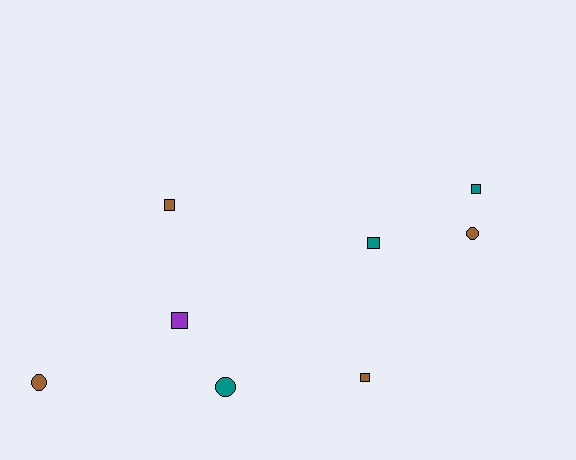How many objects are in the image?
There are 8 objects.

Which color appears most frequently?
Brown, with 4 objects.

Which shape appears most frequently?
Square, with 5 objects.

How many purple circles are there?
There are no purple circles.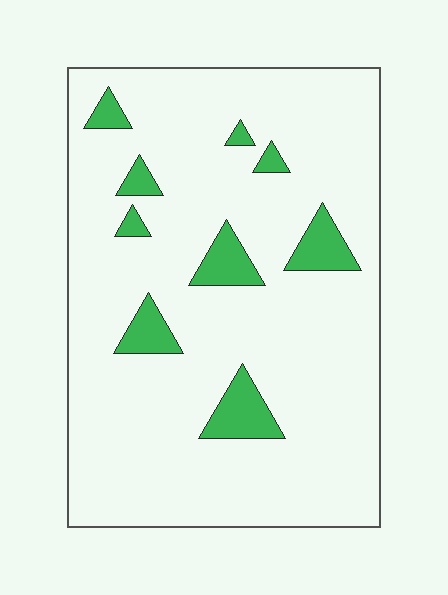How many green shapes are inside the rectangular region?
9.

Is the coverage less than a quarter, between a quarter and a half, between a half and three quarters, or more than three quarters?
Less than a quarter.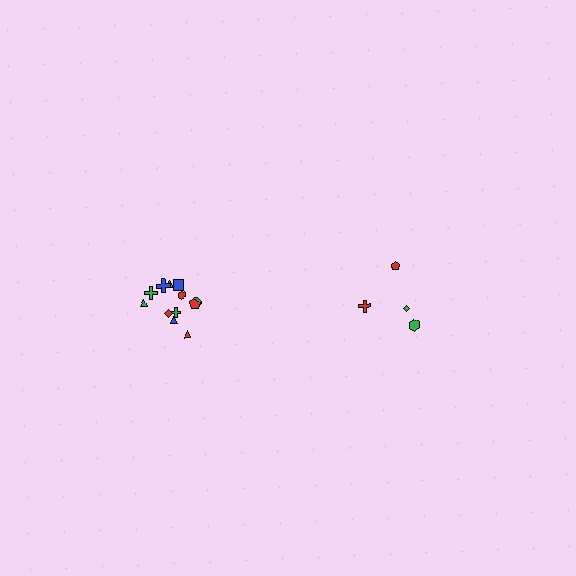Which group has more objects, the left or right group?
The left group.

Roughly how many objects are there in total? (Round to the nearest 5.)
Roughly 15 objects in total.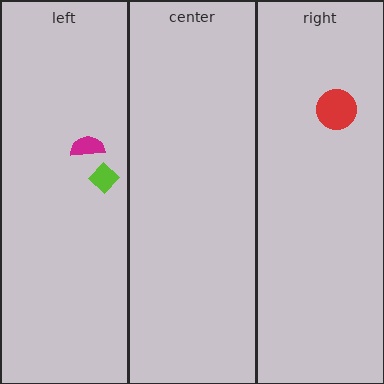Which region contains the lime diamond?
The left region.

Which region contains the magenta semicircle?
The left region.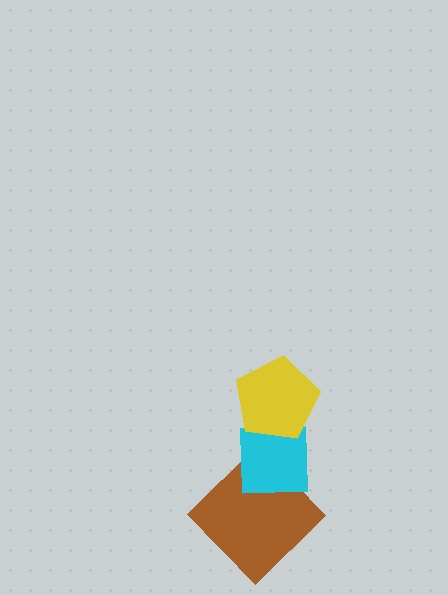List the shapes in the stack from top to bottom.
From top to bottom: the yellow pentagon, the cyan square, the brown diamond.